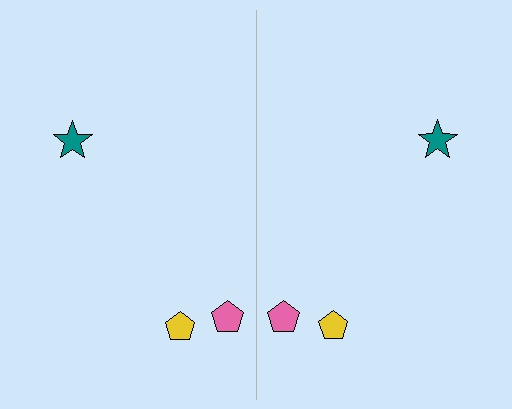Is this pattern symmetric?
Yes, this pattern has bilateral (reflection) symmetry.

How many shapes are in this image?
There are 6 shapes in this image.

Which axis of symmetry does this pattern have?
The pattern has a vertical axis of symmetry running through the center of the image.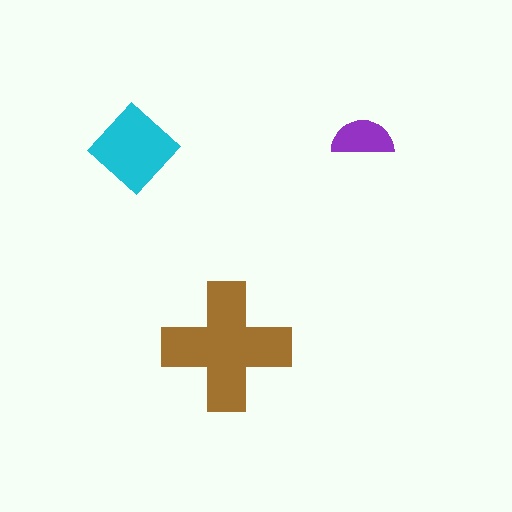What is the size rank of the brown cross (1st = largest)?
1st.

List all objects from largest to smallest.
The brown cross, the cyan diamond, the purple semicircle.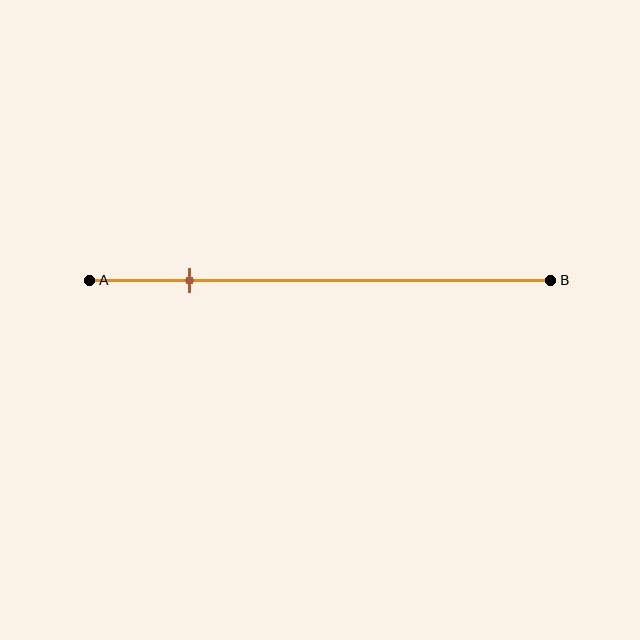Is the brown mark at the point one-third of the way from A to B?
No, the mark is at about 20% from A, not at the 33% one-third point.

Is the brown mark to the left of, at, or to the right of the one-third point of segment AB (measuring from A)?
The brown mark is to the left of the one-third point of segment AB.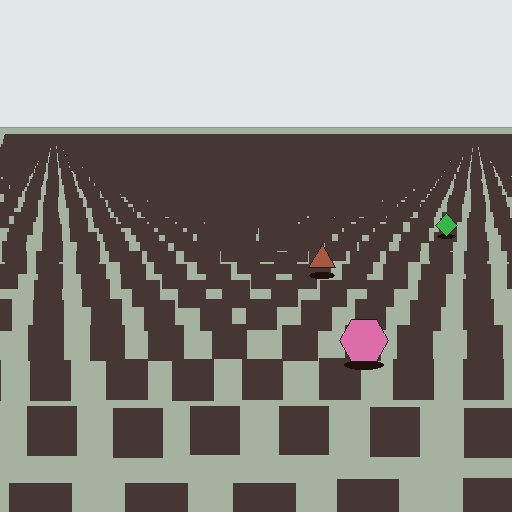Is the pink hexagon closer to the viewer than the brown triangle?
Yes. The pink hexagon is closer — you can tell from the texture gradient: the ground texture is coarser near it.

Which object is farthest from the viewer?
The green diamond is farthest from the viewer. It appears smaller and the ground texture around it is denser.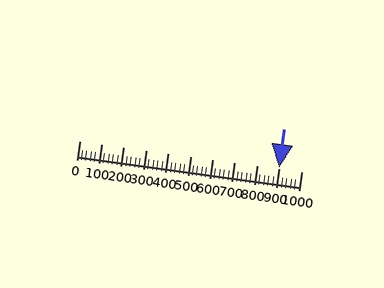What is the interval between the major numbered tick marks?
The major tick marks are spaced 100 units apart.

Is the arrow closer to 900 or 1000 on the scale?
The arrow is closer to 900.